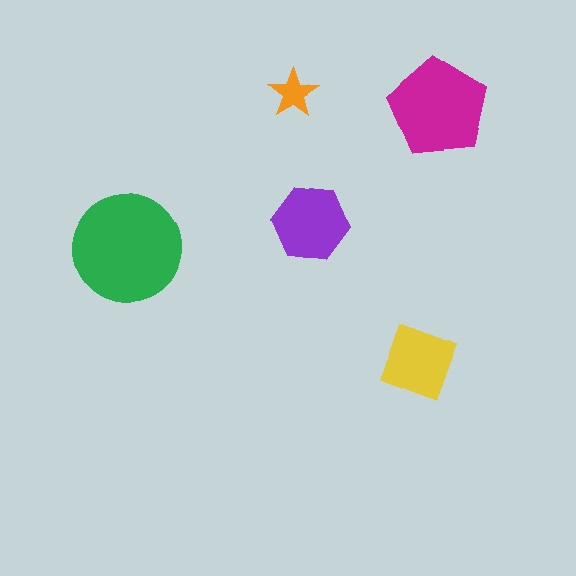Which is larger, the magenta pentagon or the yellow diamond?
The magenta pentagon.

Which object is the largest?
The green circle.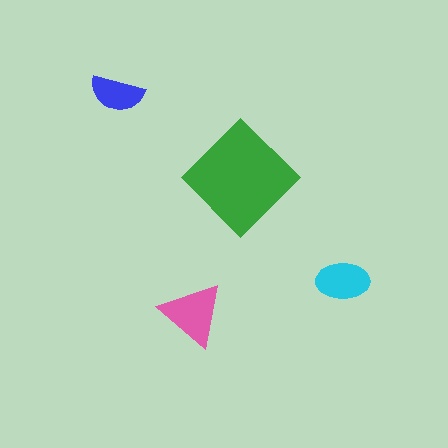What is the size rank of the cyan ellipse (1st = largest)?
3rd.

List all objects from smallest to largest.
The blue semicircle, the cyan ellipse, the pink triangle, the green diamond.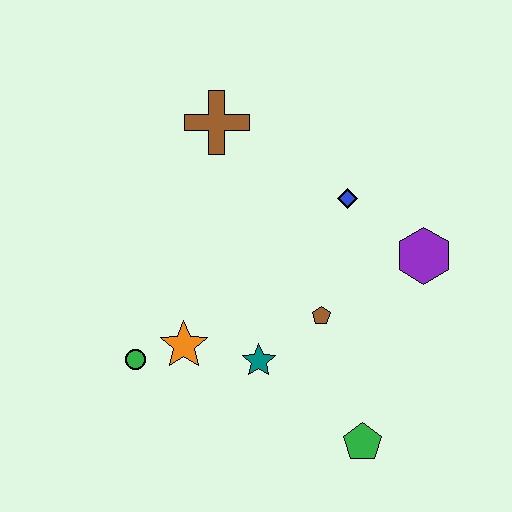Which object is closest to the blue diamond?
The purple hexagon is closest to the blue diamond.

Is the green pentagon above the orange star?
No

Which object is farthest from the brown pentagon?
The brown cross is farthest from the brown pentagon.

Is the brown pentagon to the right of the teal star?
Yes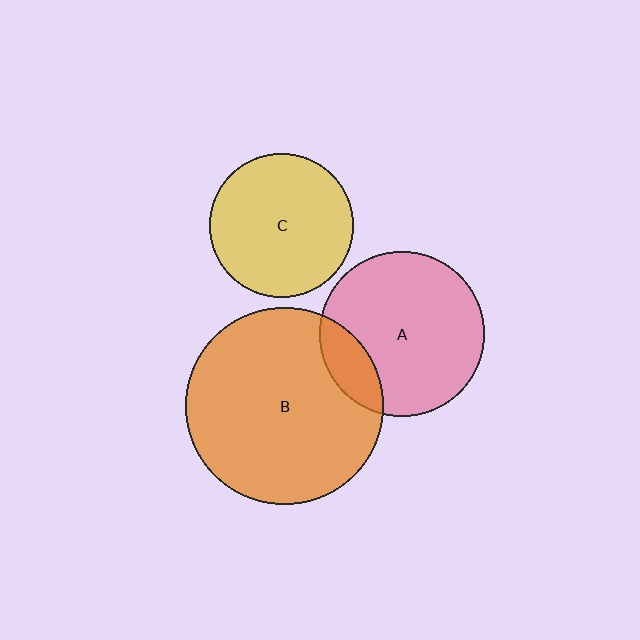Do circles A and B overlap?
Yes.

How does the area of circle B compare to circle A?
Approximately 1.4 times.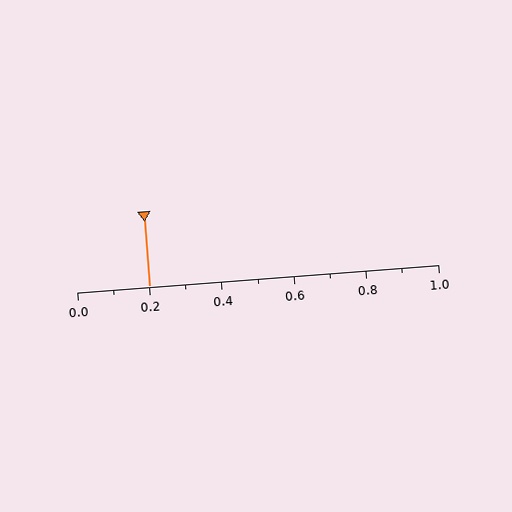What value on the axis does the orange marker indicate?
The marker indicates approximately 0.2.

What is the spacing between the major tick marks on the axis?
The major ticks are spaced 0.2 apart.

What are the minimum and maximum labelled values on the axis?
The axis runs from 0.0 to 1.0.